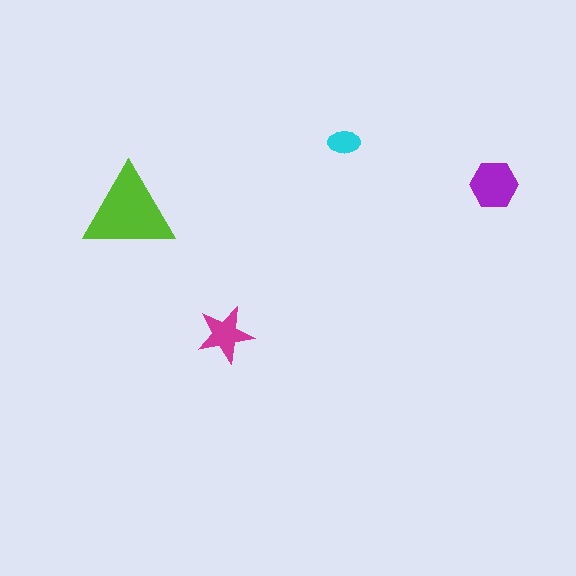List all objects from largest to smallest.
The lime triangle, the purple hexagon, the magenta star, the cyan ellipse.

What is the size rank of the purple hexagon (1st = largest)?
2nd.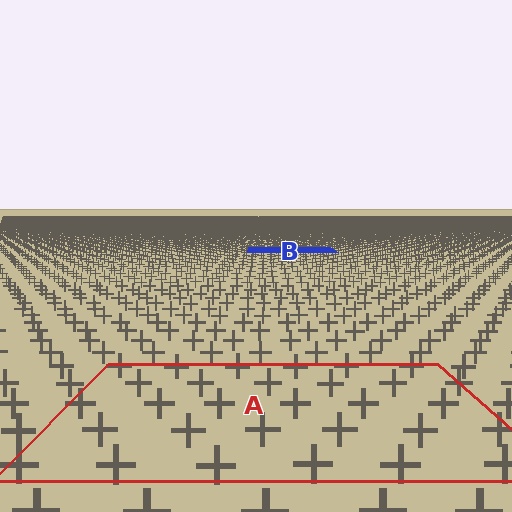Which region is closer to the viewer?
Region A is closer. The texture elements there are larger and more spread out.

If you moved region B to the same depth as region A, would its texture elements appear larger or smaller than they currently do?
They would appear larger. At a closer depth, the same texture elements are projected at a bigger on-screen size.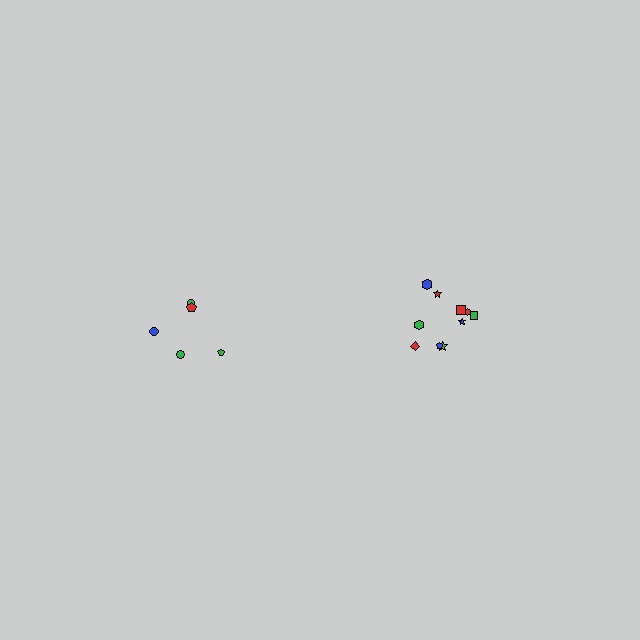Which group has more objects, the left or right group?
The right group.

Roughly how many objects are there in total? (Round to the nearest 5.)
Roughly 15 objects in total.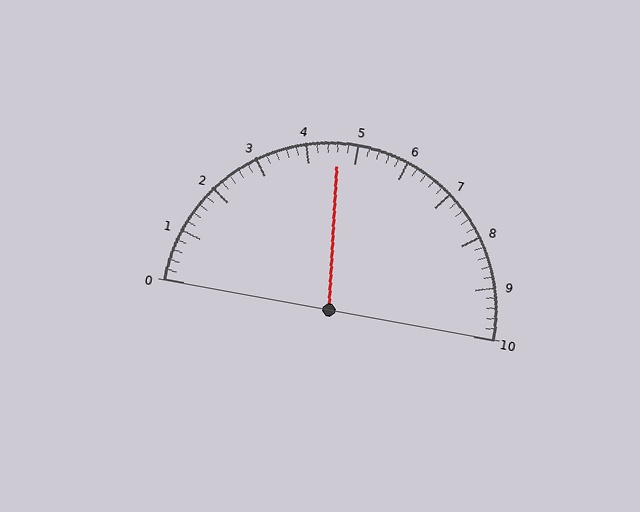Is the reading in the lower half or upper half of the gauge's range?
The reading is in the lower half of the range (0 to 10).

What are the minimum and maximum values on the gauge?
The gauge ranges from 0 to 10.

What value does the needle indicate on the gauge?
The needle indicates approximately 4.6.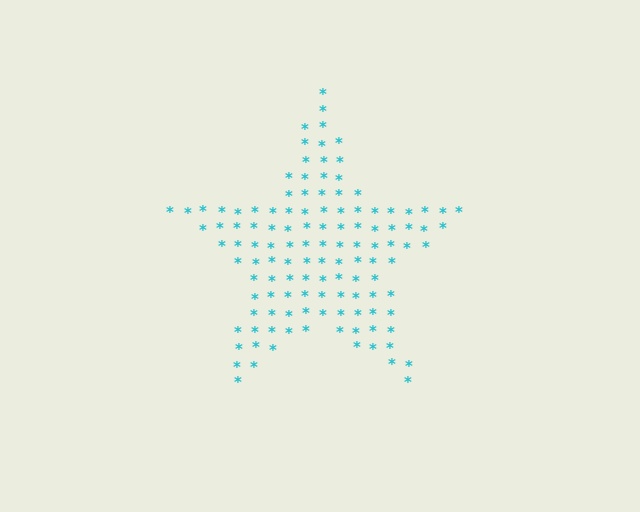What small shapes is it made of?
It is made of small asterisks.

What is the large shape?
The large shape is a star.